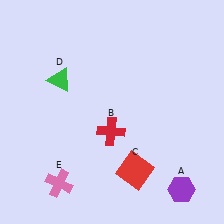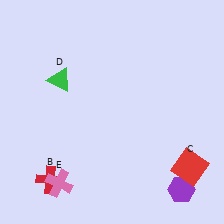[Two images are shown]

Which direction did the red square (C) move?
The red square (C) moved right.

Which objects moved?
The objects that moved are: the red cross (B), the red square (C).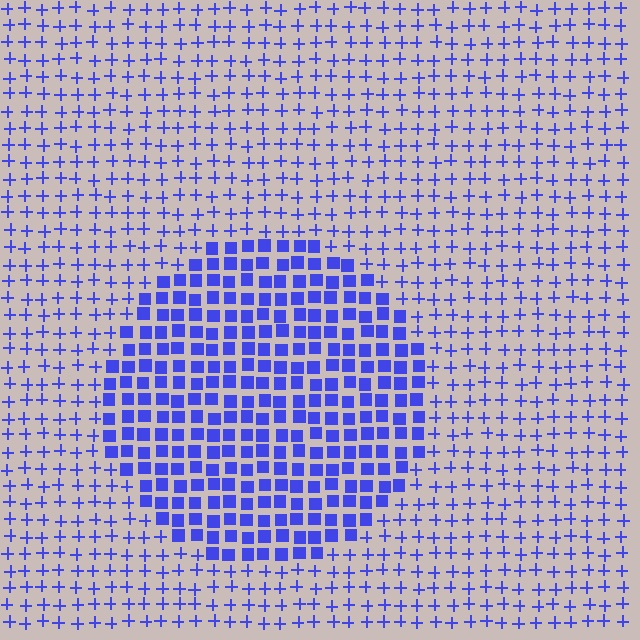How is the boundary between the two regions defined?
The boundary is defined by a change in element shape: squares inside vs. plus signs outside. All elements share the same color and spacing.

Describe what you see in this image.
The image is filled with small blue elements arranged in a uniform grid. A circle-shaped region contains squares, while the surrounding area contains plus signs. The boundary is defined purely by the change in element shape.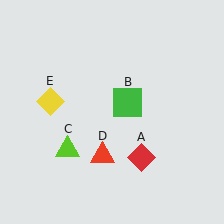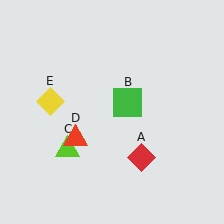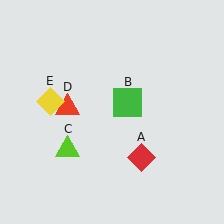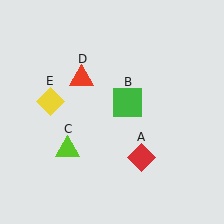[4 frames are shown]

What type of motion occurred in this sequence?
The red triangle (object D) rotated clockwise around the center of the scene.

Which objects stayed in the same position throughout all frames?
Red diamond (object A) and green square (object B) and lime triangle (object C) and yellow diamond (object E) remained stationary.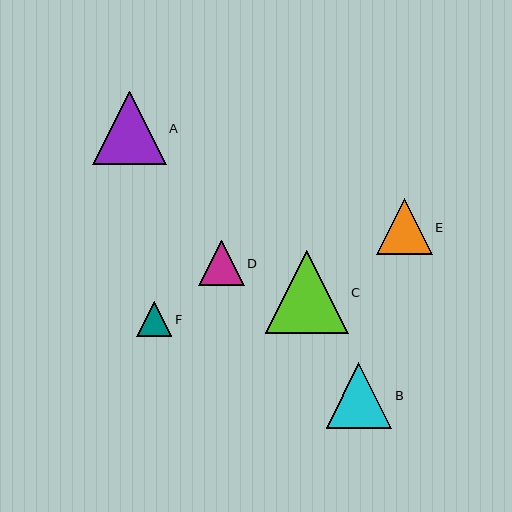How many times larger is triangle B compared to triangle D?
Triangle B is approximately 1.4 times the size of triangle D.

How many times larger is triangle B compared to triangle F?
Triangle B is approximately 1.9 times the size of triangle F.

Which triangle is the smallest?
Triangle F is the smallest with a size of approximately 35 pixels.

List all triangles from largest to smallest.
From largest to smallest: C, A, B, E, D, F.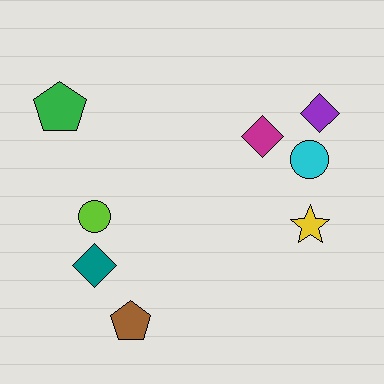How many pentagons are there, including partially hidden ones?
There are 2 pentagons.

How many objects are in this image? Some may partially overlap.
There are 8 objects.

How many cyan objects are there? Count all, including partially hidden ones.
There is 1 cyan object.